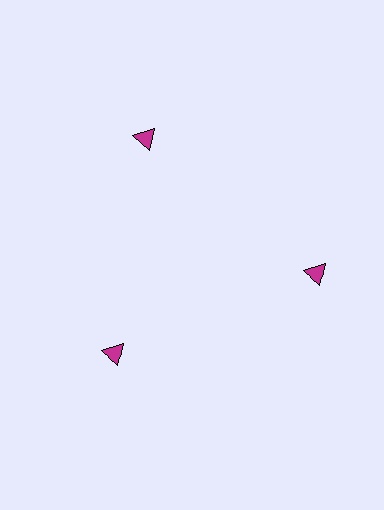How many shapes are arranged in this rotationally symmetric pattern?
There are 3 shapes, arranged in 3 groups of 1.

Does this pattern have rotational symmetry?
Yes, this pattern has 3-fold rotational symmetry. It looks the same after rotating 120 degrees around the center.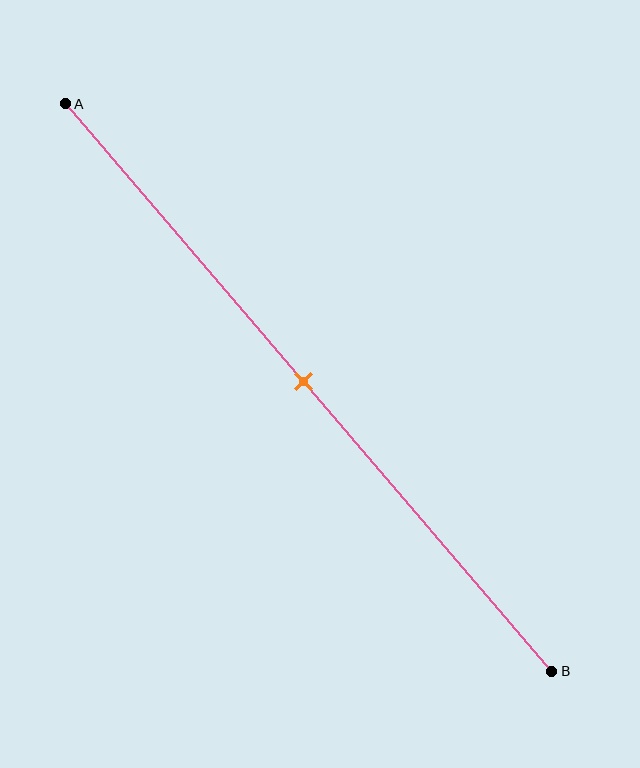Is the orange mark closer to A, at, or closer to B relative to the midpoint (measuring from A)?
The orange mark is approximately at the midpoint of segment AB.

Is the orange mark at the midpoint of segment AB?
Yes, the mark is approximately at the midpoint.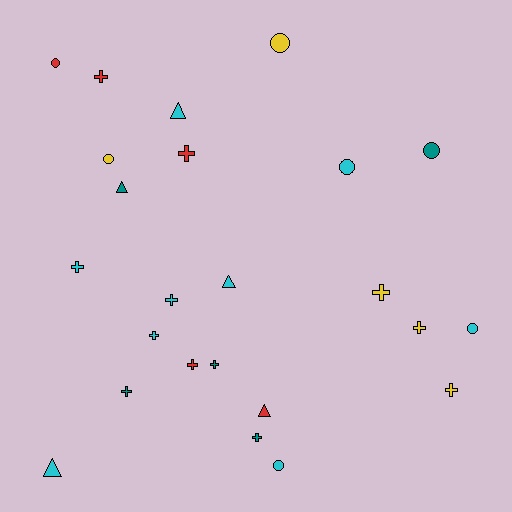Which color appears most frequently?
Cyan, with 9 objects.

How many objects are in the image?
There are 24 objects.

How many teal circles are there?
There is 1 teal circle.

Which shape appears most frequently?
Cross, with 12 objects.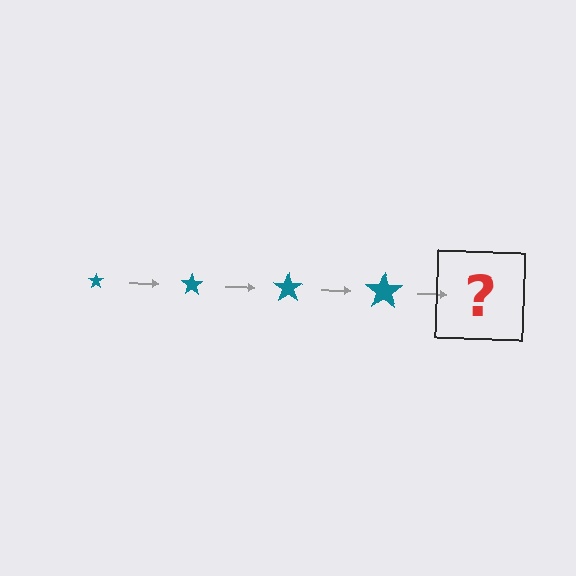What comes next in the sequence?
The next element should be a teal star, larger than the previous one.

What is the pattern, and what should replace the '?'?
The pattern is that the star gets progressively larger each step. The '?' should be a teal star, larger than the previous one.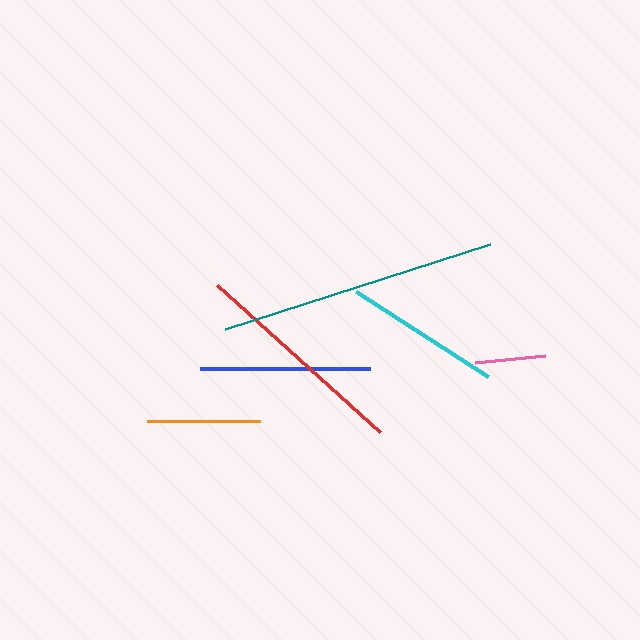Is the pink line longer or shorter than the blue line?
The blue line is longer than the pink line.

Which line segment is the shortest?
The pink line is the shortest at approximately 71 pixels.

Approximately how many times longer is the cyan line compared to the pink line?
The cyan line is approximately 2.2 times the length of the pink line.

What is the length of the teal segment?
The teal segment is approximately 279 pixels long.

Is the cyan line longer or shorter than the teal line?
The teal line is longer than the cyan line.